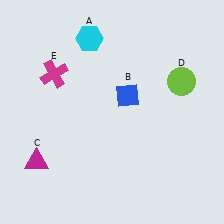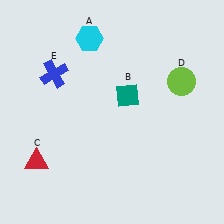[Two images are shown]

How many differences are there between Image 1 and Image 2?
There are 3 differences between the two images.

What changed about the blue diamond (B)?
In Image 1, B is blue. In Image 2, it changed to teal.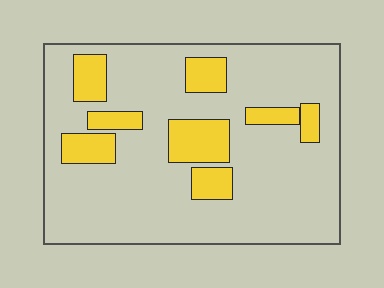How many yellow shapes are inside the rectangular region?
8.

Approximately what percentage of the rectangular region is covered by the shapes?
Approximately 20%.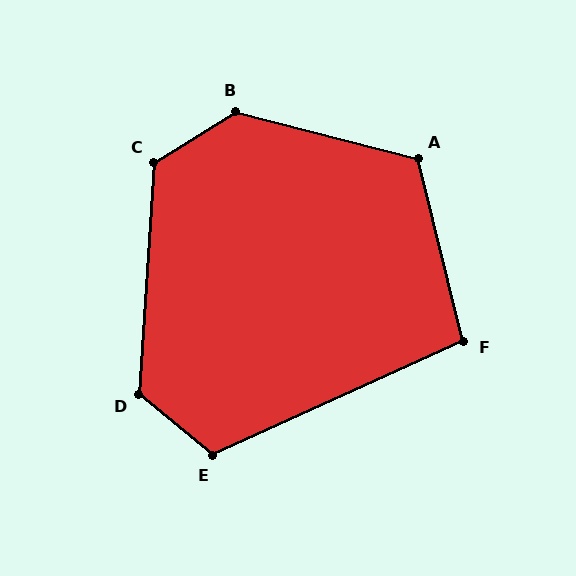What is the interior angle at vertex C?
Approximately 126 degrees (obtuse).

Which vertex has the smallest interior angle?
F, at approximately 100 degrees.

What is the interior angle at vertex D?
Approximately 126 degrees (obtuse).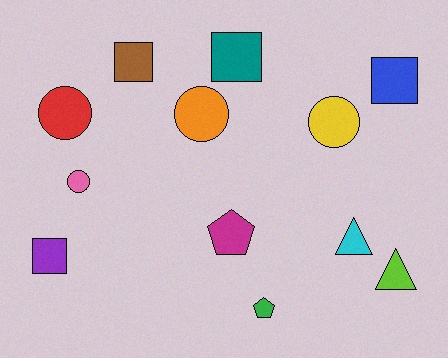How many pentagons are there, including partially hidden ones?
There are 2 pentagons.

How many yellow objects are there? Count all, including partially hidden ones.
There is 1 yellow object.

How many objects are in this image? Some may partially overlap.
There are 12 objects.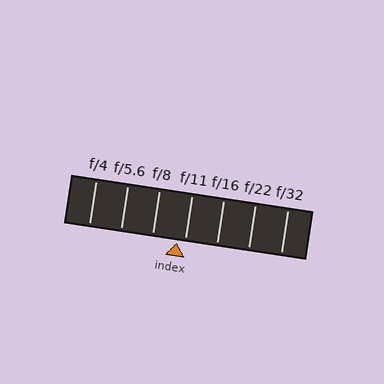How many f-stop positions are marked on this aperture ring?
There are 7 f-stop positions marked.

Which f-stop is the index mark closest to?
The index mark is closest to f/11.